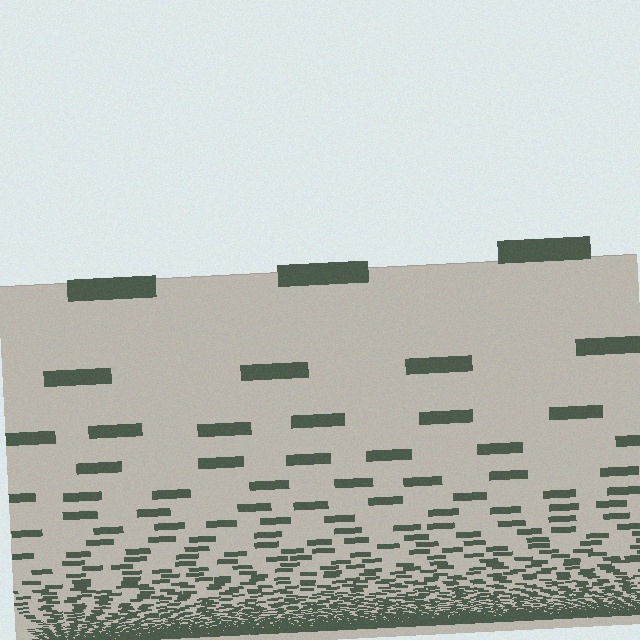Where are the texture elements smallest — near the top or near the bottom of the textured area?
Near the bottom.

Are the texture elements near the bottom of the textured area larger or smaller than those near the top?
Smaller. The gradient is inverted — elements near the bottom are smaller and denser.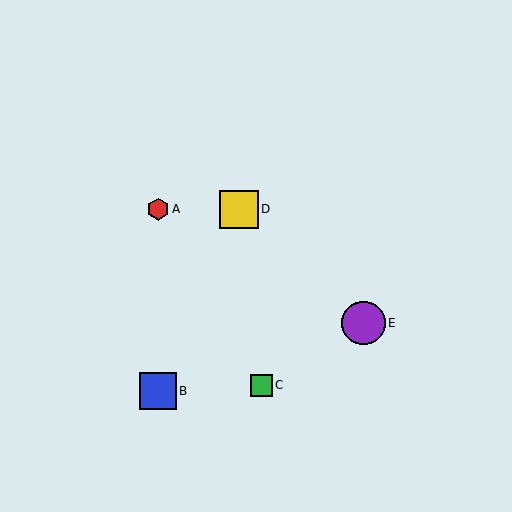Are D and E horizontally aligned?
No, D is at y≈209 and E is at y≈323.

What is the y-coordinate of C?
Object C is at y≈385.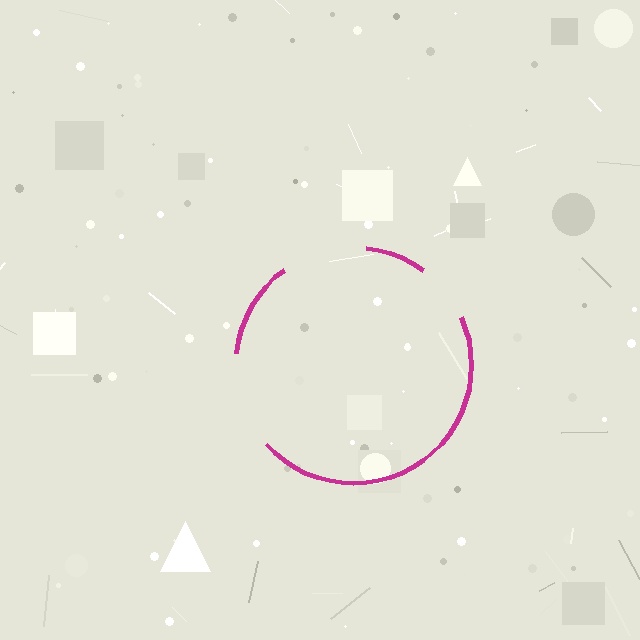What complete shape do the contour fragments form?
The contour fragments form a circle.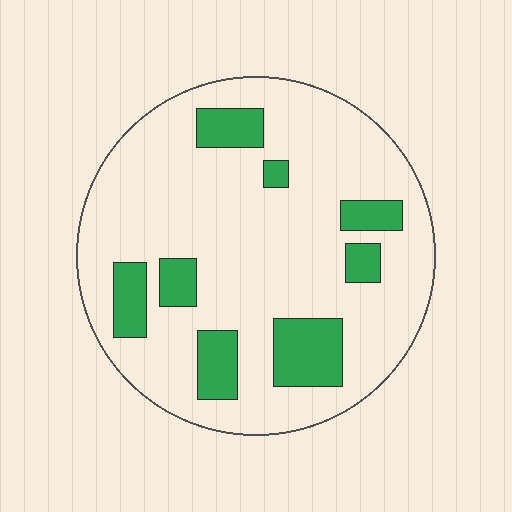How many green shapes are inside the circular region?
8.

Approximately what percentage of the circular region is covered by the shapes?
Approximately 20%.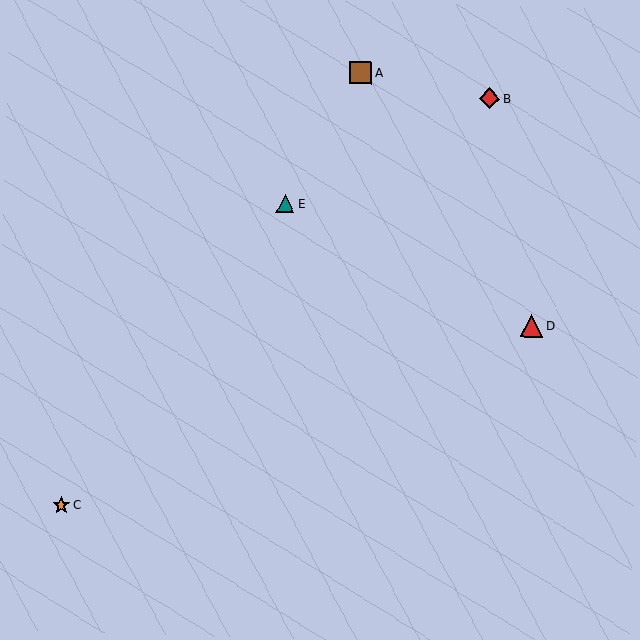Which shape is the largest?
The red triangle (labeled D) is the largest.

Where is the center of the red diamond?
The center of the red diamond is at (490, 98).